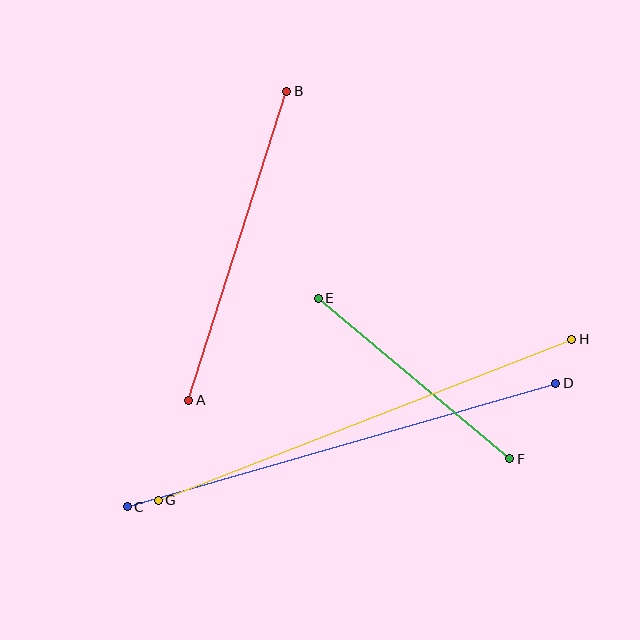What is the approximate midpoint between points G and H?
The midpoint is at approximately (365, 420) pixels.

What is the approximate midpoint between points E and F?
The midpoint is at approximately (414, 378) pixels.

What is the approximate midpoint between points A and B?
The midpoint is at approximately (238, 246) pixels.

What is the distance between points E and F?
The distance is approximately 250 pixels.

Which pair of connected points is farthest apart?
Points C and D are farthest apart.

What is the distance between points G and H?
The distance is approximately 444 pixels.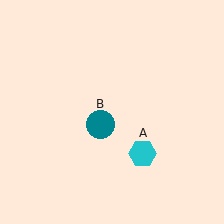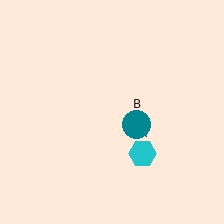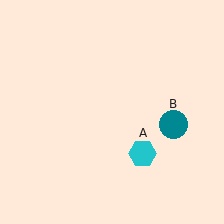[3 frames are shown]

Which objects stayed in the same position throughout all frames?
Cyan hexagon (object A) remained stationary.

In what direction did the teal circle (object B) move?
The teal circle (object B) moved right.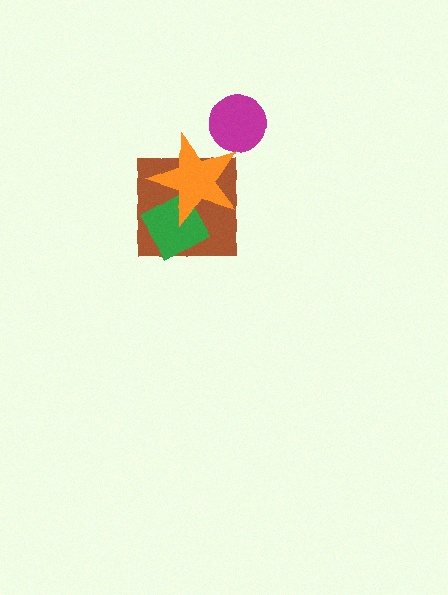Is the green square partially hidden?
Yes, it is partially covered by another shape.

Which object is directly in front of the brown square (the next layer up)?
The green square is directly in front of the brown square.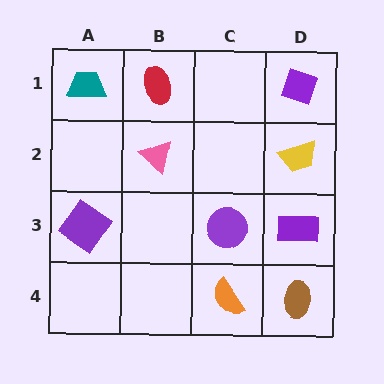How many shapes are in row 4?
2 shapes.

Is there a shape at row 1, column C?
No, that cell is empty.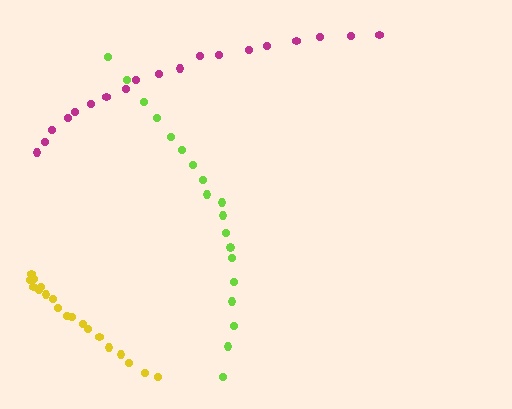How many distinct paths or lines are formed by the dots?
There are 3 distinct paths.